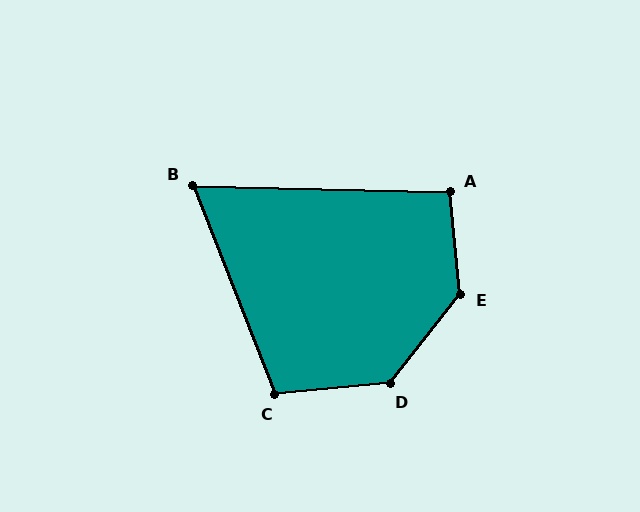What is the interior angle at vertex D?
Approximately 134 degrees (obtuse).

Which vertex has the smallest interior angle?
B, at approximately 67 degrees.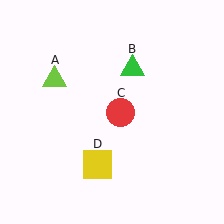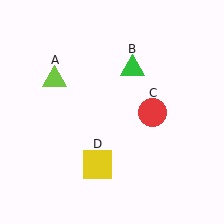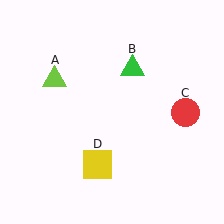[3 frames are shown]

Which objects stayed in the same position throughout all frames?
Lime triangle (object A) and green triangle (object B) and yellow square (object D) remained stationary.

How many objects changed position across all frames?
1 object changed position: red circle (object C).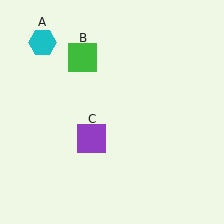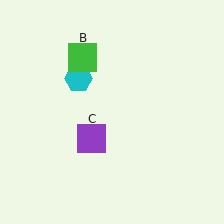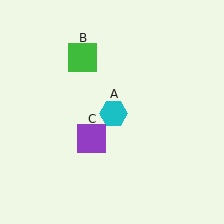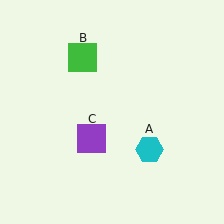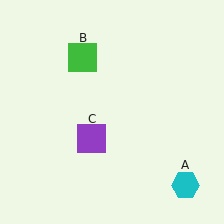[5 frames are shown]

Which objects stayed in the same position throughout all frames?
Green square (object B) and purple square (object C) remained stationary.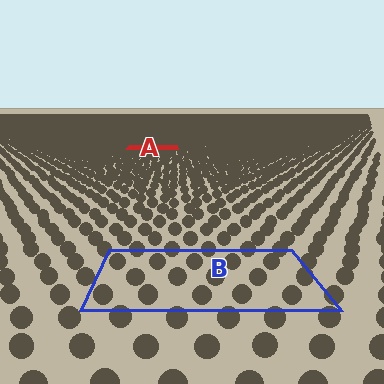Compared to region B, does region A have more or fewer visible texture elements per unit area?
Region A has more texture elements per unit area — they are packed more densely because it is farther away.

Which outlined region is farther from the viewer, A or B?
Region A is farther from the viewer — the texture elements inside it appear smaller and more densely packed.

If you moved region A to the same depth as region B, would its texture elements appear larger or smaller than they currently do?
They would appear larger. At a closer depth, the same texture elements are projected at a bigger on-screen size.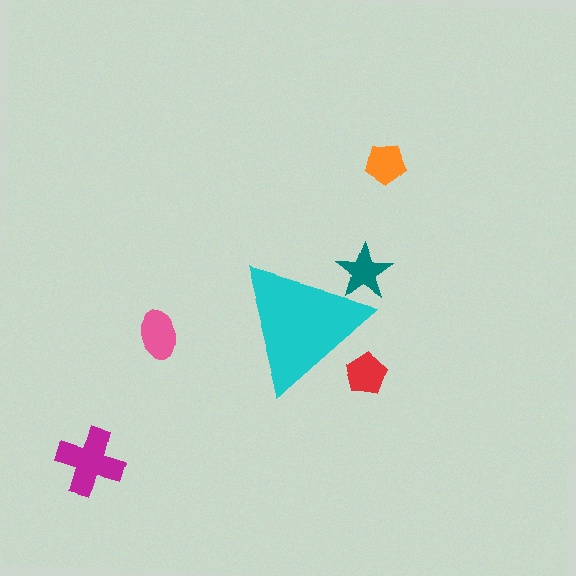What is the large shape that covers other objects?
A cyan triangle.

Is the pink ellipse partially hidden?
No, the pink ellipse is fully visible.